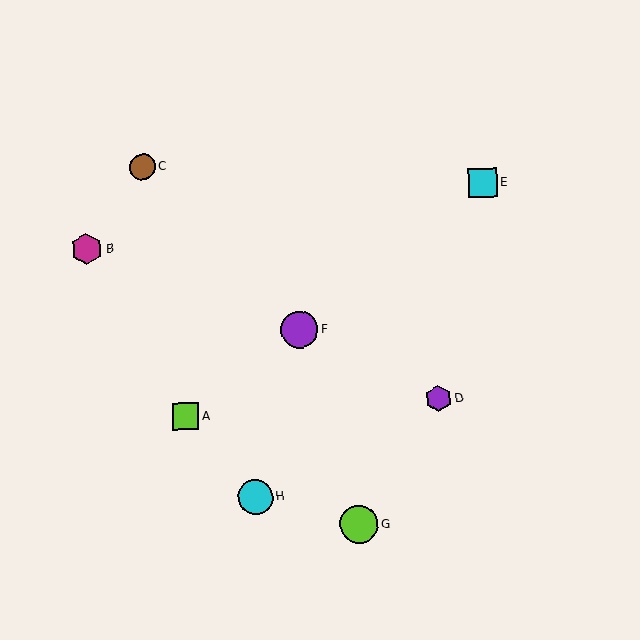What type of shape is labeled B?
Shape B is a magenta hexagon.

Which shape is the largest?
The lime circle (labeled G) is the largest.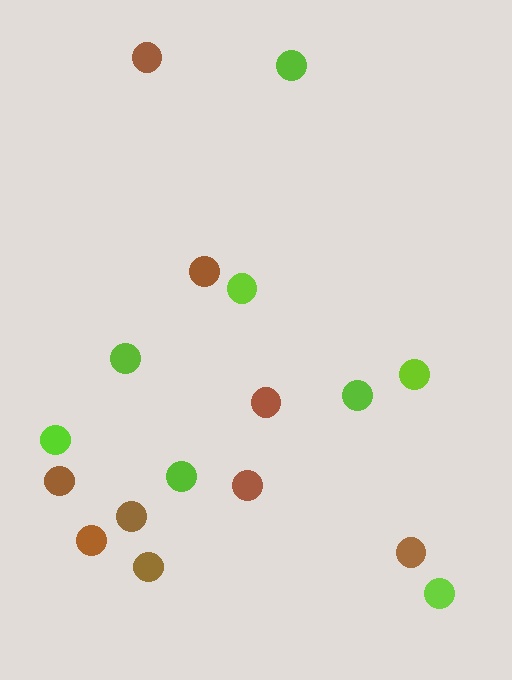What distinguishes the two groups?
There are 2 groups: one group of brown circles (9) and one group of lime circles (8).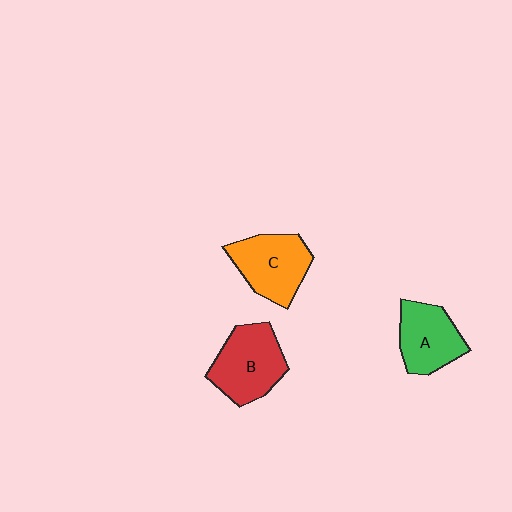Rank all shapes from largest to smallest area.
From largest to smallest: B (red), C (orange), A (green).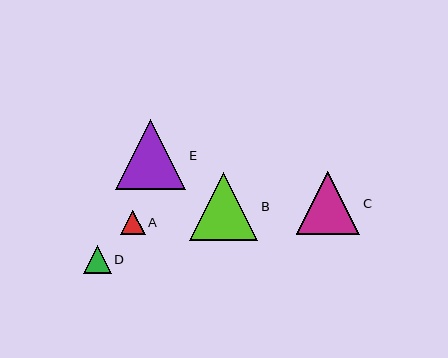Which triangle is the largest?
Triangle E is the largest with a size of approximately 70 pixels.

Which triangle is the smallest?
Triangle A is the smallest with a size of approximately 25 pixels.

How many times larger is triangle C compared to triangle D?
Triangle C is approximately 2.3 times the size of triangle D.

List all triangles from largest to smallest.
From largest to smallest: E, B, C, D, A.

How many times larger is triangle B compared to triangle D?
Triangle B is approximately 2.5 times the size of triangle D.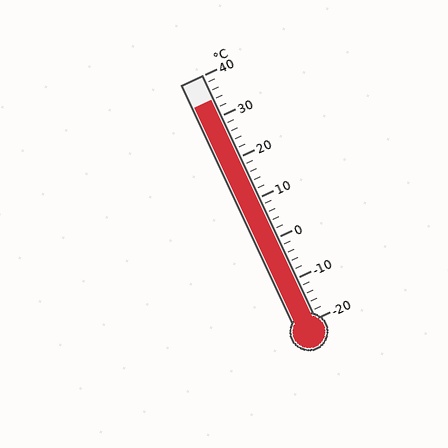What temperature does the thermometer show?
The thermometer shows approximately 34°C.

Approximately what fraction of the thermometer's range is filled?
The thermometer is filled to approximately 90% of its range.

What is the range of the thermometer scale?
The thermometer scale ranges from -20°C to 40°C.